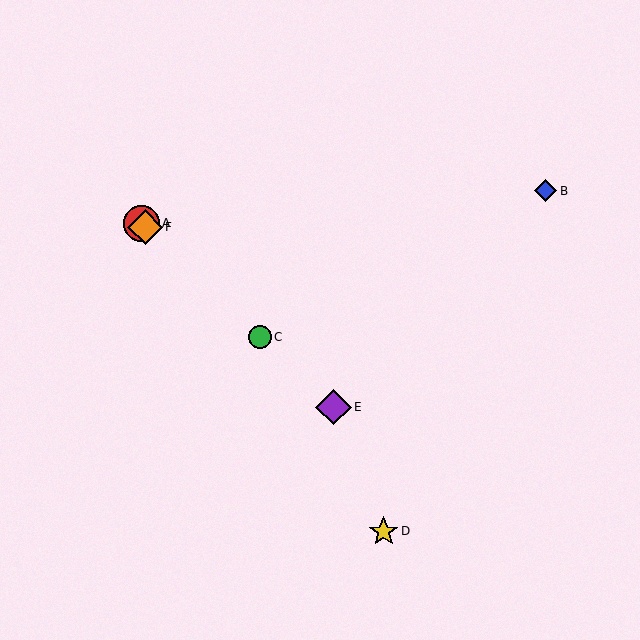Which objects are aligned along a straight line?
Objects A, C, E, F are aligned along a straight line.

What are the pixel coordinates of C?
Object C is at (260, 337).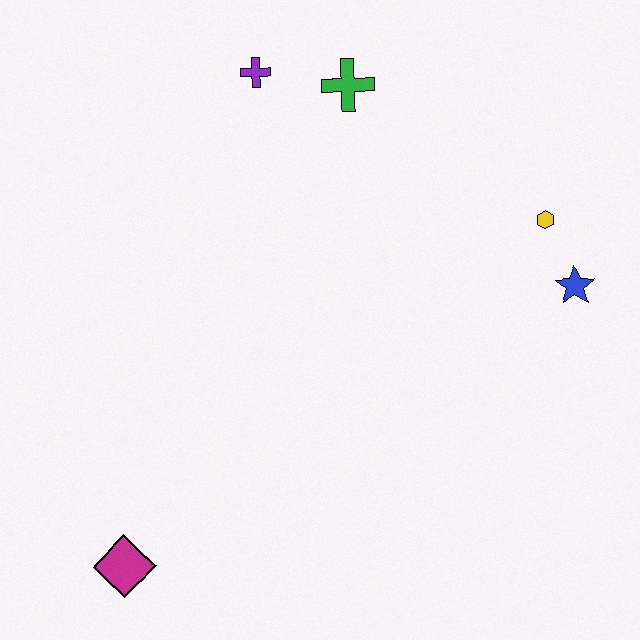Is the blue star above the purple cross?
No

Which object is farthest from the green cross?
The magenta diamond is farthest from the green cross.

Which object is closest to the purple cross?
The green cross is closest to the purple cross.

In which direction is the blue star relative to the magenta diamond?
The blue star is to the right of the magenta diamond.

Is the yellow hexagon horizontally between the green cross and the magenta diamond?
No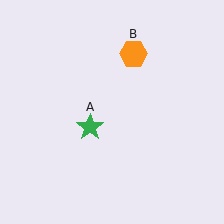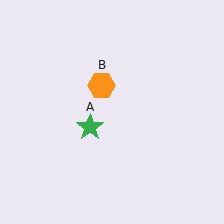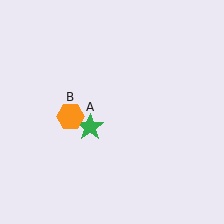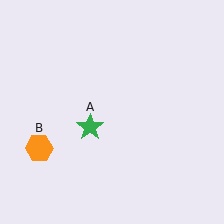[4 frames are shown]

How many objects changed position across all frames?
1 object changed position: orange hexagon (object B).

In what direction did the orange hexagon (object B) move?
The orange hexagon (object B) moved down and to the left.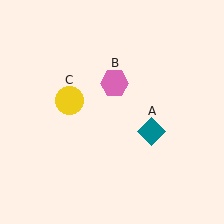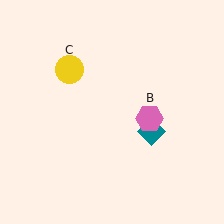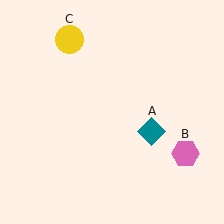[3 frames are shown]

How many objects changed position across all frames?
2 objects changed position: pink hexagon (object B), yellow circle (object C).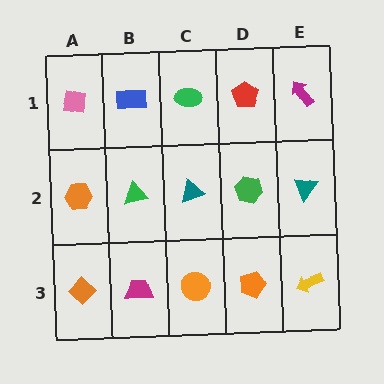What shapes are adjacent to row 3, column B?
A green triangle (row 2, column B), an orange diamond (row 3, column A), an orange circle (row 3, column C).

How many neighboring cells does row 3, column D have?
3.